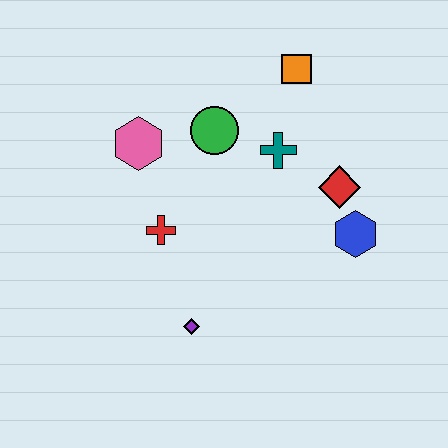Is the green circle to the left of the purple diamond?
No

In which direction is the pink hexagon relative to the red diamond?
The pink hexagon is to the left of the red diamond.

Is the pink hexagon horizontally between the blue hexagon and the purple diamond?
No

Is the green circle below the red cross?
No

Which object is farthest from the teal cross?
The purple diamond is farthest from the teal cross.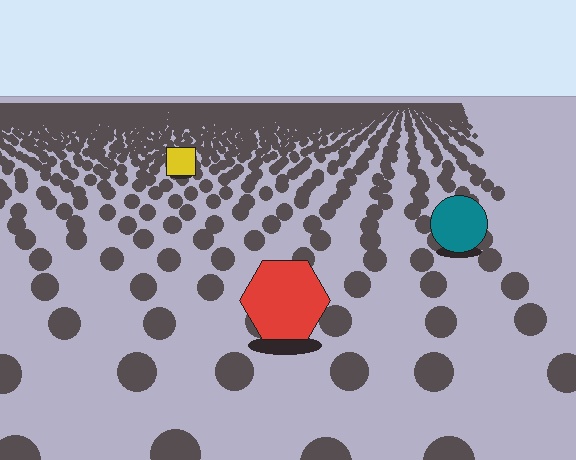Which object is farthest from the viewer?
The yellow square is farthest from the viewer. It appears smaller and the ground texture around it is denser.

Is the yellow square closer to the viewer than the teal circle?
No. The teal circle is closer — you can tell from the texture gradient: the ground texture is coarser near it.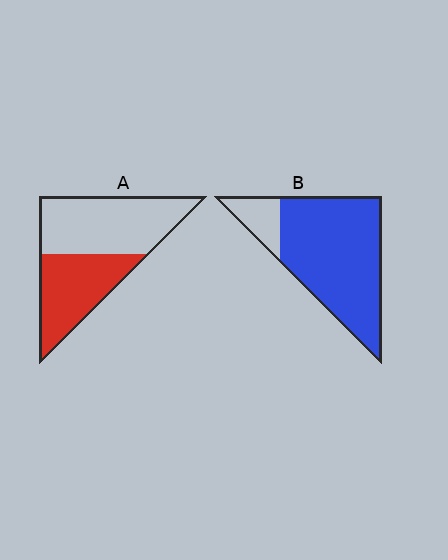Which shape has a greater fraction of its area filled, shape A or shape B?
Shape B.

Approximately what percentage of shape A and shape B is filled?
A is approximately 45% and B is approximately 85%.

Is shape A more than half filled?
No.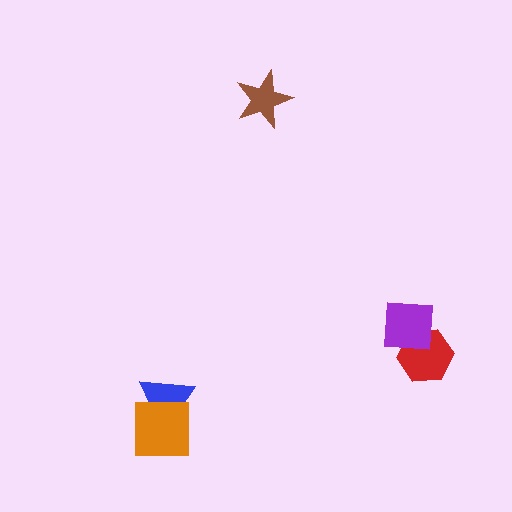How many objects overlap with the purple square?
1 object overlaps with the purple square.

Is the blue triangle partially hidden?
Yes, it is partially covered by another shape.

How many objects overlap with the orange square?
1 object overlaps with the orange square.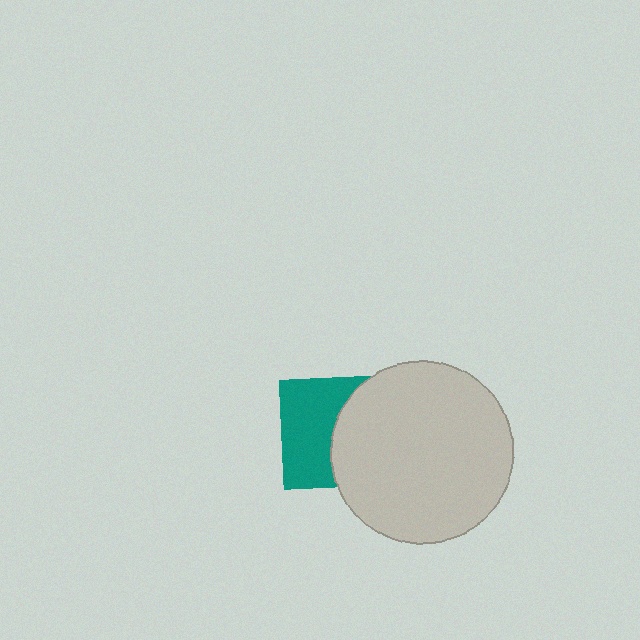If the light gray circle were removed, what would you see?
You would see the complete teal square.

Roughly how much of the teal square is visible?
About half of it is visible (roughly 52%).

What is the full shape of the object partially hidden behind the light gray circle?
The partially hidden object is a teal square.